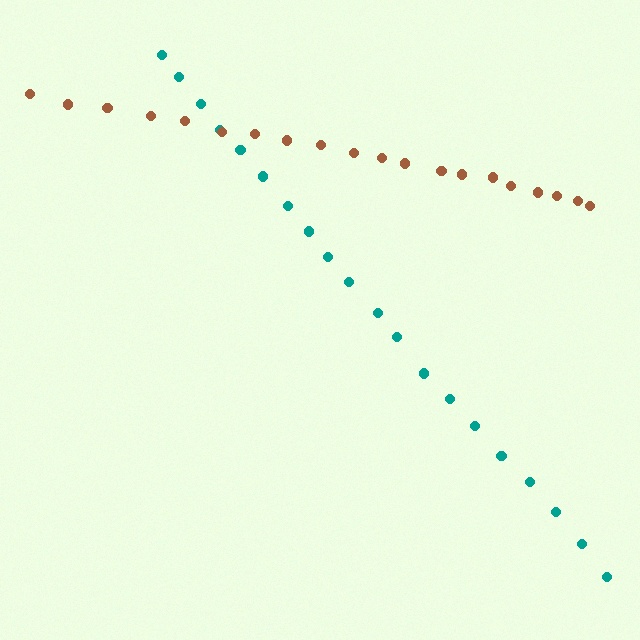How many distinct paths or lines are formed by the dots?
There are 2 distinct paths.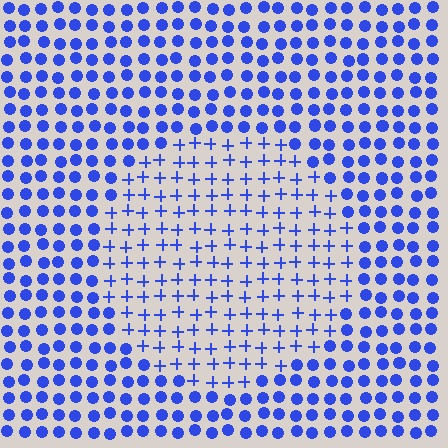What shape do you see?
I see a circle.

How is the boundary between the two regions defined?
The boundary is defined by a change in element shape: plus signs inside vs. circles outside. All elements share the same color and spacing.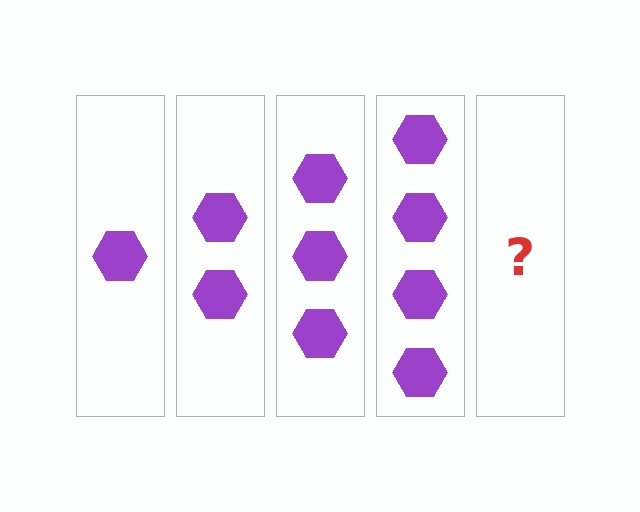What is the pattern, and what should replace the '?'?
The pattern is that each step adds one more hexagon. The '?' should be 5 hexagons.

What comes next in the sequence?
The next element should be 5 hexagons.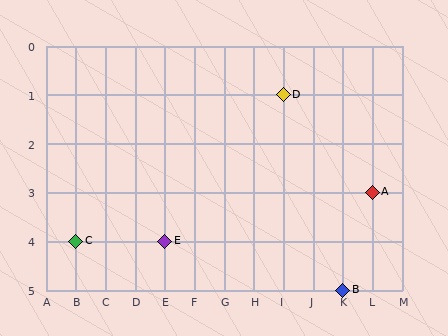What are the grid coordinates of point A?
Point A is at grid coordinates (L, 3).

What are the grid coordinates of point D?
Point D is at grid coordinates (I, 1).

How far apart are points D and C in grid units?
Points D and C are 7 columns and 3 rows apart (about 7.6 grid units diagonally).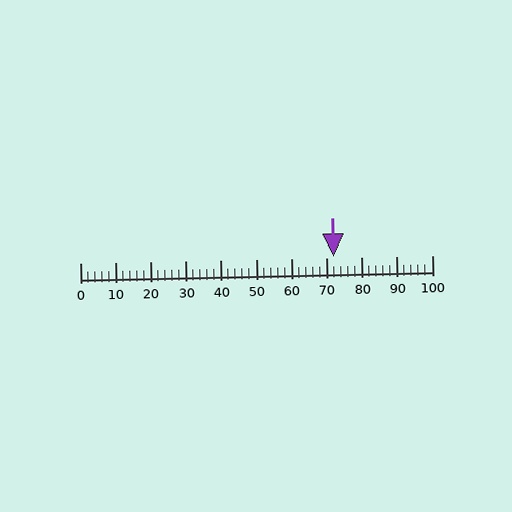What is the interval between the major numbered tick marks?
The major tick marks are spaced 10 units apart.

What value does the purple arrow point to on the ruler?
The purple arrow points to approximately 72.